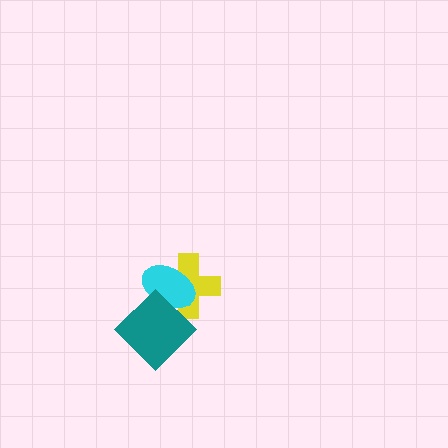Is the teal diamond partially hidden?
No, no other shape covers it.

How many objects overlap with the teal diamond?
2 objects overlap with the teal diamond.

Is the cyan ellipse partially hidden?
Yes, it is partially covered by another shape.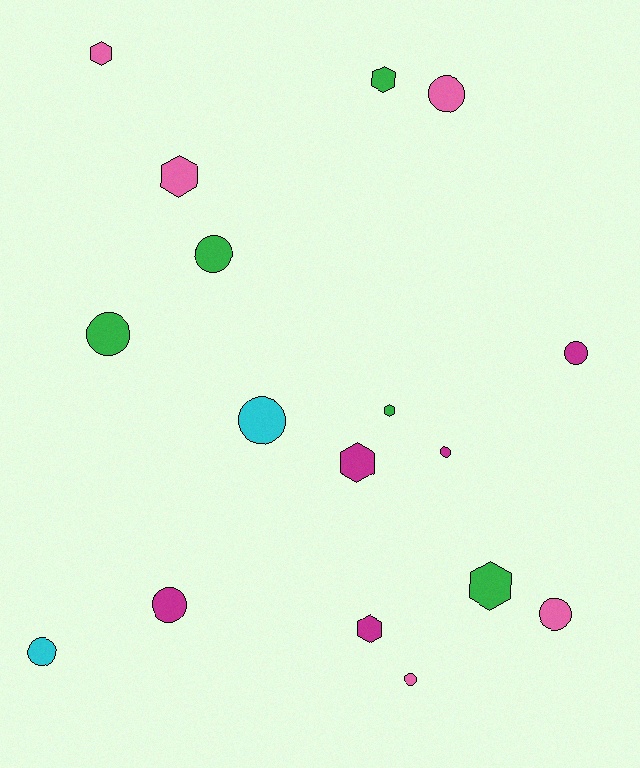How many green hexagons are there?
There are 3 green hexagons.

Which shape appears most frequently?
Circle, with 10 objects.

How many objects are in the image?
There are 17 objects.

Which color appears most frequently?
Pink, with 5 objects.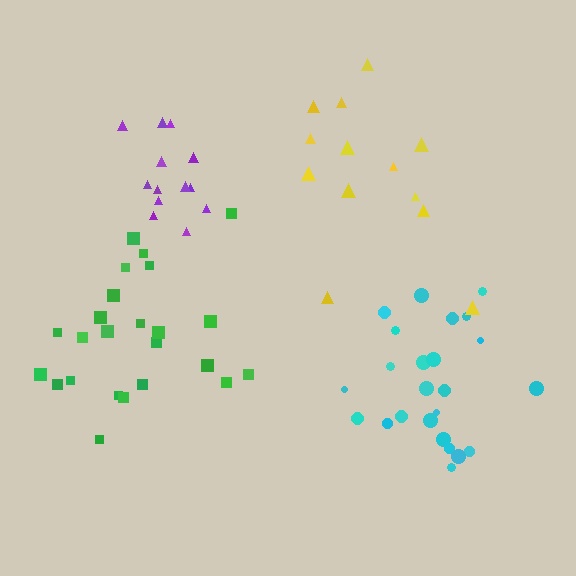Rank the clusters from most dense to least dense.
purple, cyan, green, yellow.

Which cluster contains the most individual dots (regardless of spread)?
Green (24).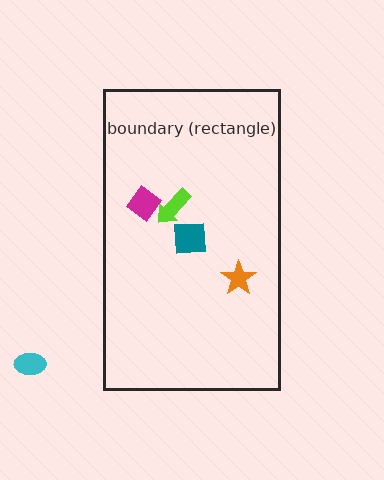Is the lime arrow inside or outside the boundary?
Inside.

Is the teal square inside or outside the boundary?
Inside.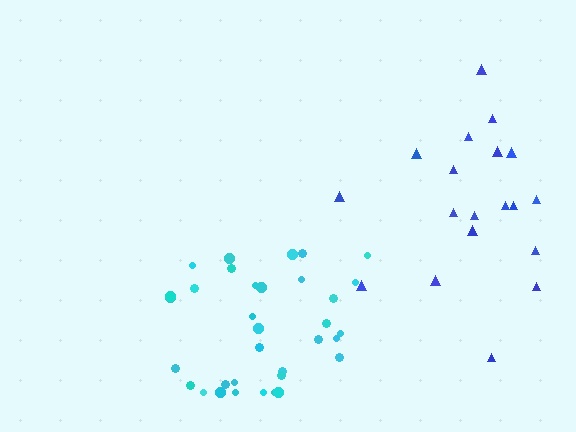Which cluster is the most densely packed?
Cyan.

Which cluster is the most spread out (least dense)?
Blue.